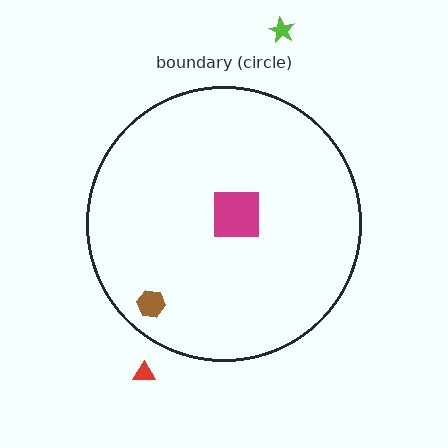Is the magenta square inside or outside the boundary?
Inside.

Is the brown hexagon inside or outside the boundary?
Inside.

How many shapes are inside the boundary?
2 inside, 2 outside.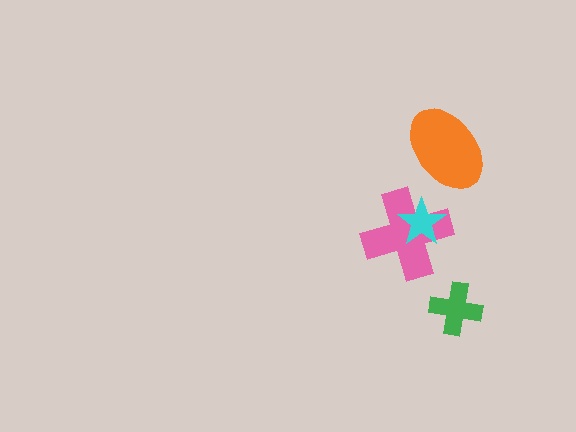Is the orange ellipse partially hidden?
No, no other shape covers it.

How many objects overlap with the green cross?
0 objects overlap with the green cross.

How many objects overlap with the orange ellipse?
0 objects overlap with the orange ellipse.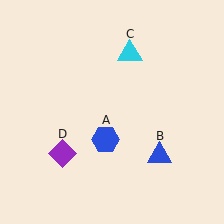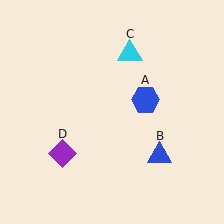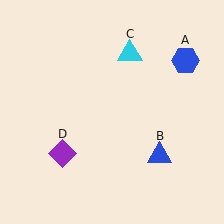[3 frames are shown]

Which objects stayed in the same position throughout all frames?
Blue triangle (object B) and cyan triangle (object C) and purple diamond (object D) remained stationary.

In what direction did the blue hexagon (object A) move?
The blue hexagon (object A) moved up and to the right.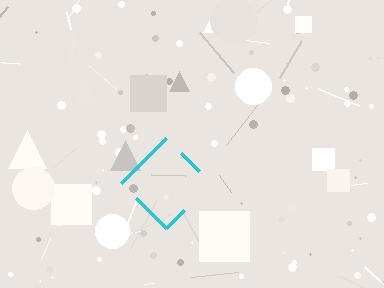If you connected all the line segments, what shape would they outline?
They would outline a diamond.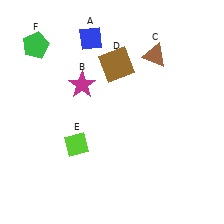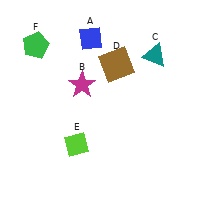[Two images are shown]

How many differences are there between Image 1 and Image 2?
There is 1 difference between the two images.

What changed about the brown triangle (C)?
In Image 1, C is brown. In Image 2, it changed to teal.